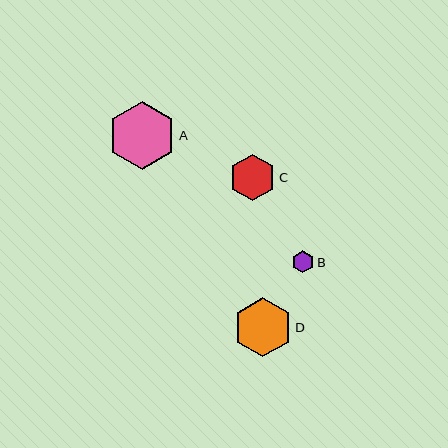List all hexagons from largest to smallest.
From largest to smallest: A, D, C, B.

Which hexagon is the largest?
Hexagon A is the largest with a size of approximately 69 pixels.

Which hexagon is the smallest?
Hexagon B is the smallest with a size of approximately 22 pixels.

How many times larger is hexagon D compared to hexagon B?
Hexagon D is approximately 2.7 times the size of hexagon B.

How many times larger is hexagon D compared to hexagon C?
Hexagon D is approximately 1.3 times the size of hexagon C.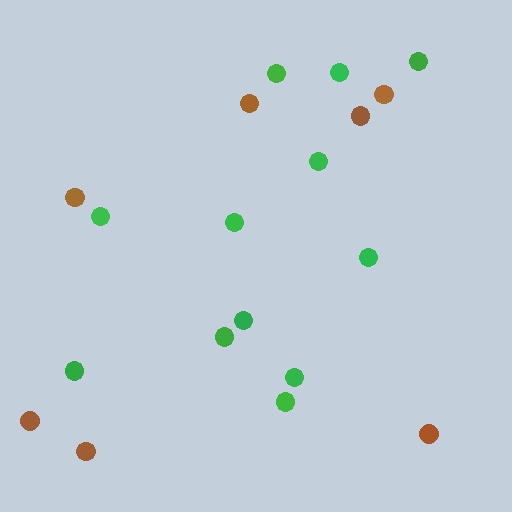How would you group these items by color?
There are 2 groups: one group of green circles (12) and one group of brown circles (7).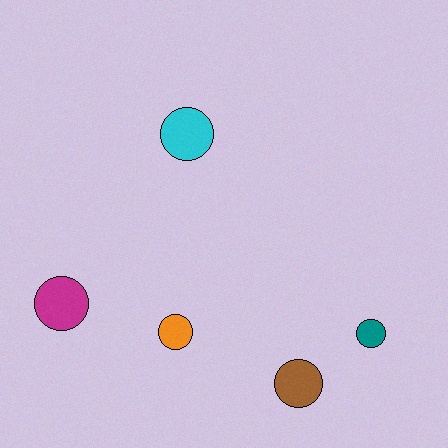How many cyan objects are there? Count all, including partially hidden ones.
There is 1 cyan object.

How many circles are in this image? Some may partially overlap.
There are 5 circles.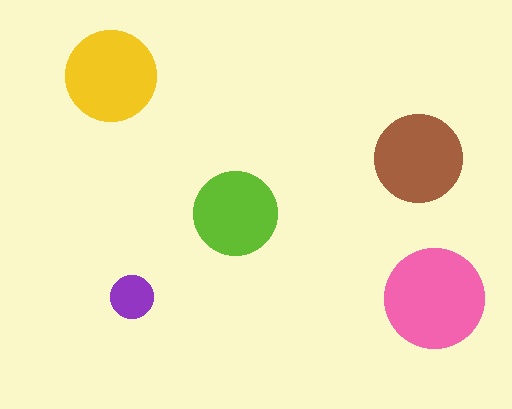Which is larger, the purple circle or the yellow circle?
The yellow one.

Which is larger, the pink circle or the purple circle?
The pink one.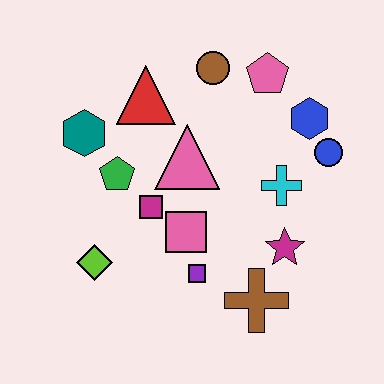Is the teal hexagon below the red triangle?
Yes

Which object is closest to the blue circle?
The blue hexagon is closest to the blue circle.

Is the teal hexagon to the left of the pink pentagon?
Yes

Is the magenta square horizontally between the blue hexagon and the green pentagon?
Yes